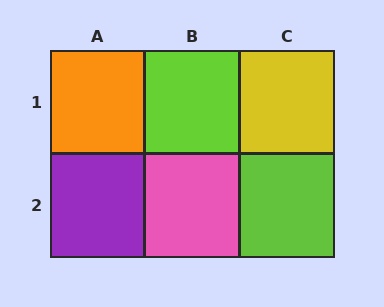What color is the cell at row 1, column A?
Orange.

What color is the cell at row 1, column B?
Lime.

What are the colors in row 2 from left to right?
Purple, pink, lime.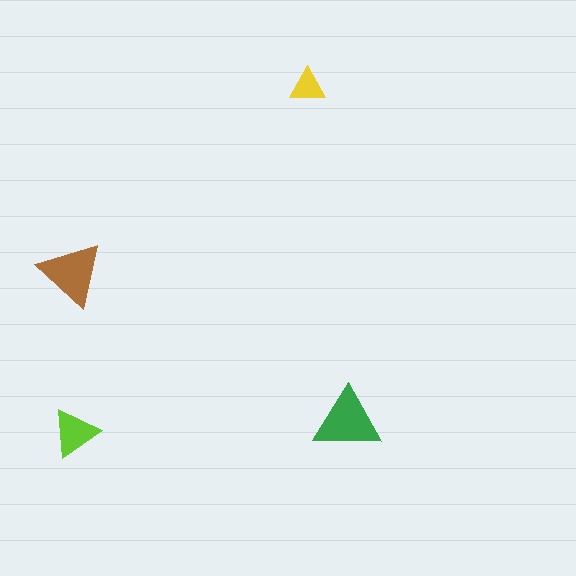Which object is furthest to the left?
The brown triangle is leftmost.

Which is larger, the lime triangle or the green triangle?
The green one.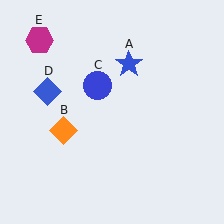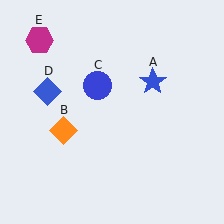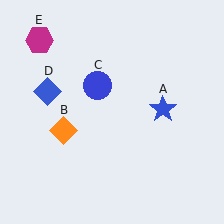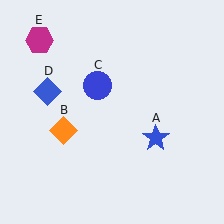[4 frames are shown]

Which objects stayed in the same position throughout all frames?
Orange diamond (object B) and blue circle (object C) and blue diamond (object D) and magenta hexagon (object E) remained stationary.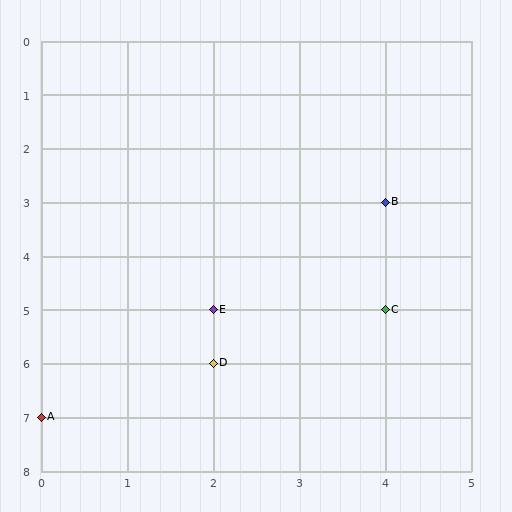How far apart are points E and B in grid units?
Points E and B are 2 columns and 2 rows apart (about 2.8 grid units diagonally).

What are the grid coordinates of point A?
Point A is at grid coordinates (0, 7).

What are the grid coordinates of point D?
Point D is at grid coordinates (2, 6).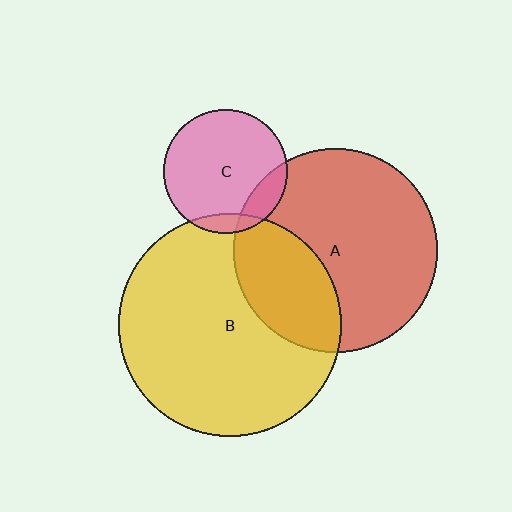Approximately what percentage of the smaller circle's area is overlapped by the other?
Approximately 15%.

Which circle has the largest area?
Circle B (yellow).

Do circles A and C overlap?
Yes.